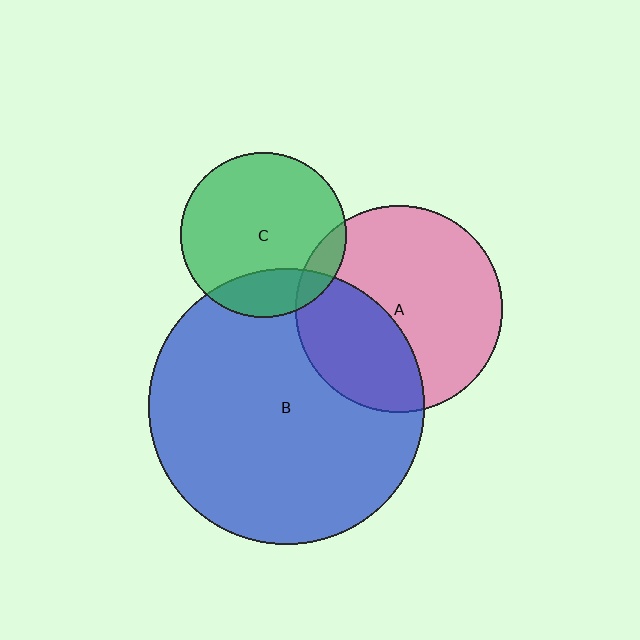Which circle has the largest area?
Circle B (blue).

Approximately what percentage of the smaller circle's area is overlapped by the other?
Approximately 35%.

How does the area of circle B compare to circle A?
Approximately 1.8 times.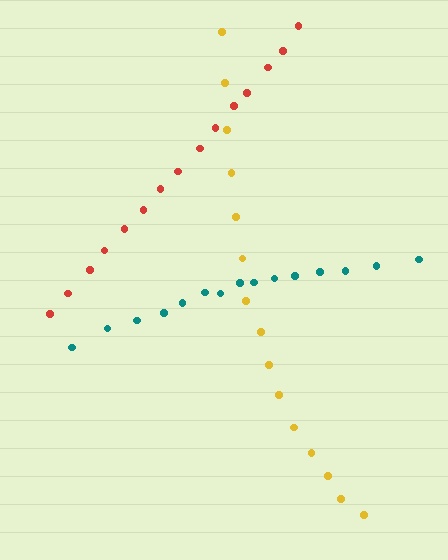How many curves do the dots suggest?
There are 3 distinct paths.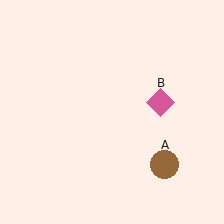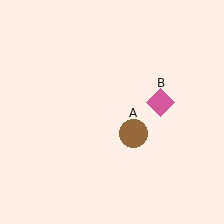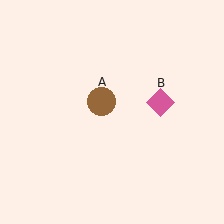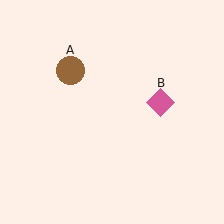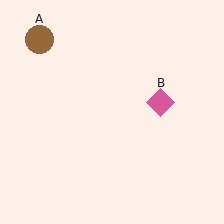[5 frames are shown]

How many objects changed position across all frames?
1 object changed position: brown circle (object A).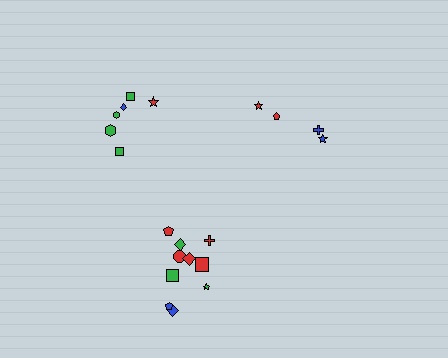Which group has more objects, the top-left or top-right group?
The top-left group.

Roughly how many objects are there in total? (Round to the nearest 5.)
Roughly 20 objects in total.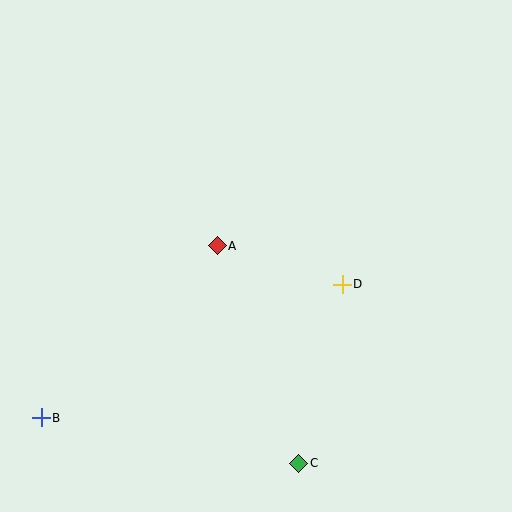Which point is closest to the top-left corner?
Point A is closest to the top-left corner.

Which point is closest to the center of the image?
Point A at (217, 246) is closest to the center.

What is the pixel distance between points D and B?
The distance between D and B is 329 pixels.